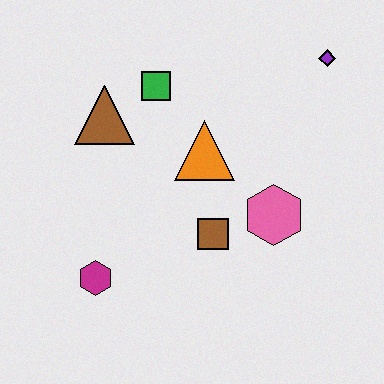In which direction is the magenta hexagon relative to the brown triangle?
The magenta hexagon is below the brown triangle.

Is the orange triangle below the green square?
Yes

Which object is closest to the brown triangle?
The green square is closest to the brown triangle.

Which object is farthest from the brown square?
The purple diamond is farthest from the brown square.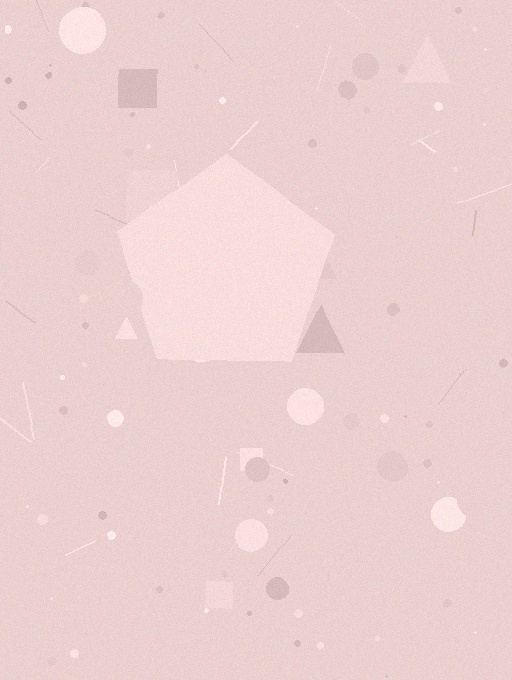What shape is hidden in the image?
A pentagon is hidden in the image.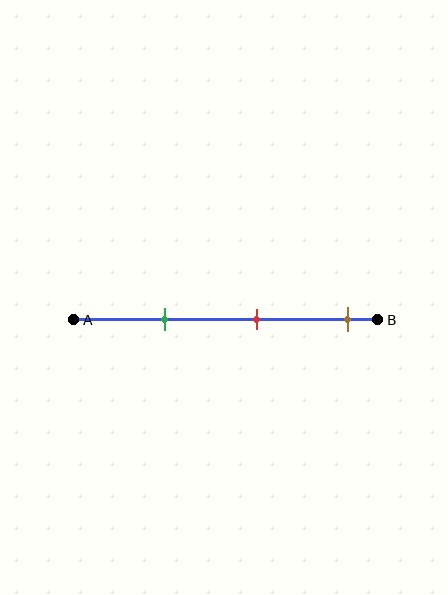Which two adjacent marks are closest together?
The green and red marks are the closest adjacent pair.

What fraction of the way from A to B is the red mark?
The red mark is approximately 60% (0.6) of the way from A to B.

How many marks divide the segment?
There are 3 marks dividing the segment.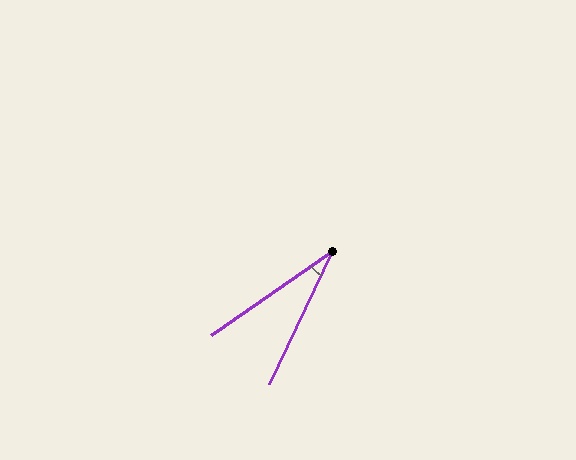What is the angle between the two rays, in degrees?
Approximately 29 degrees.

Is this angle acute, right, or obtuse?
It is acute.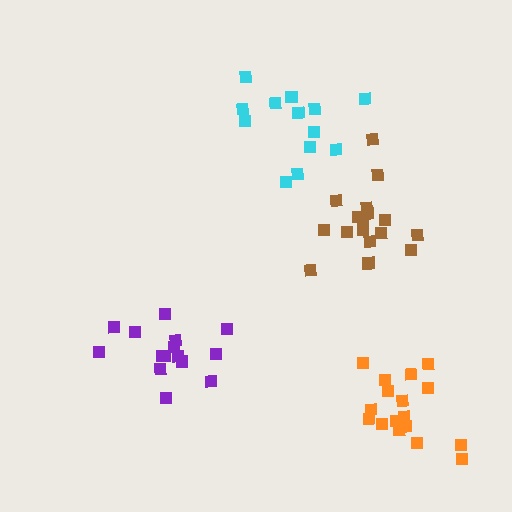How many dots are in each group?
Group 1: 17 dots, Group 2: 17 dots, Group 3: 13 dots, Group 4: 15 dots (62 total).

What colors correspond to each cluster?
The clusters are colored: brown, orange, cyan, purple.